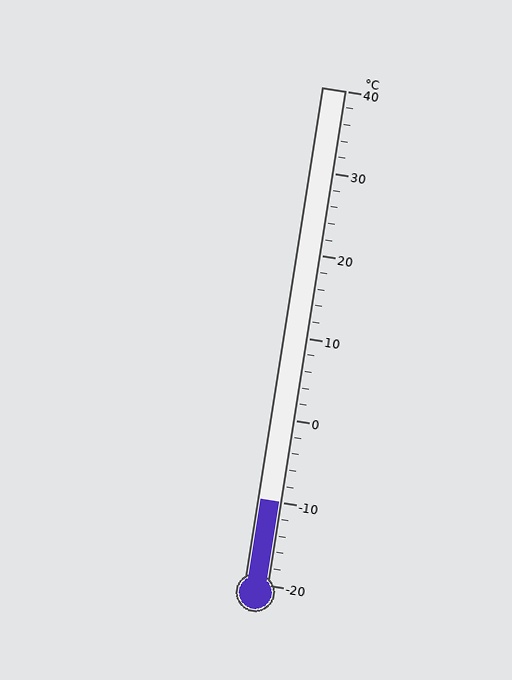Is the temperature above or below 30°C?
The temperature is below 30°C.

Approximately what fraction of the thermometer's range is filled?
The thermometer is filled to approximately 15% of its range.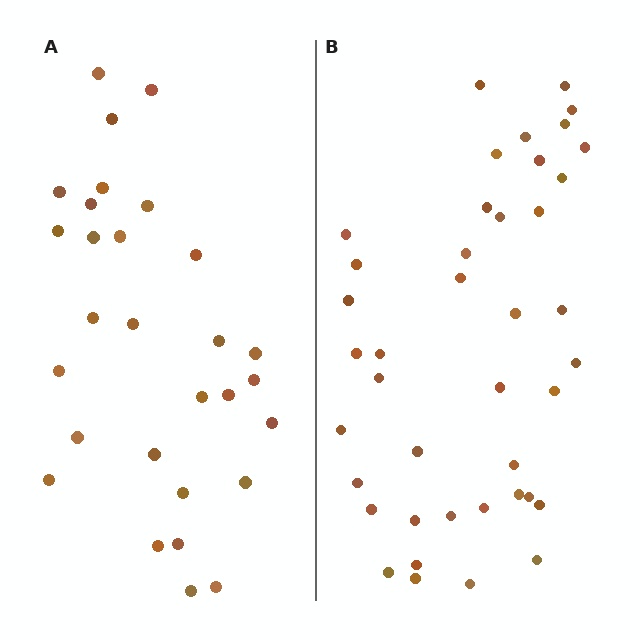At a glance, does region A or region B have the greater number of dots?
Region B (the right region) has more dots.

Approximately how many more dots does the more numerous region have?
Region B has roughly 12 or so more dots than region A.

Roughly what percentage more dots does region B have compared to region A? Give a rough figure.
About 40% more.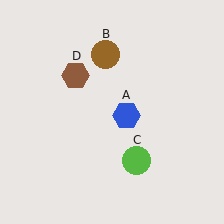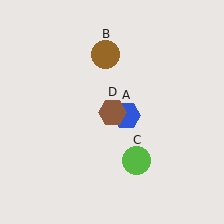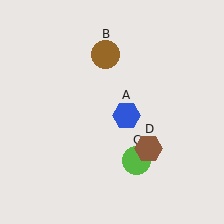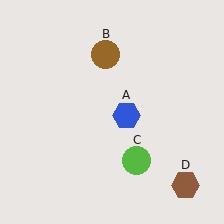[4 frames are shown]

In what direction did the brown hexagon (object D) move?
The brown hexagon (object D) moved down and to the right.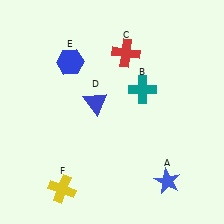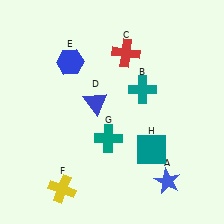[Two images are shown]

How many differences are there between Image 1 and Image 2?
There are 2 differences between the two images.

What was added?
A teal cross (G), a teal square (H) were added in Image 2.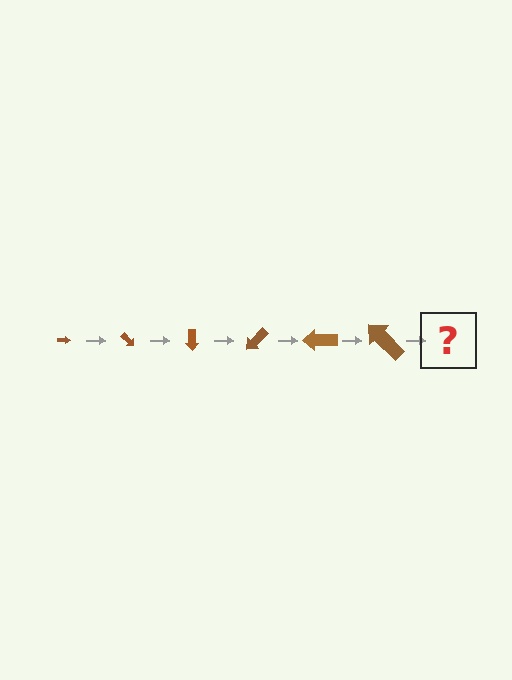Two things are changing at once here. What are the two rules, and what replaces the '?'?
The two rules are that the arrow grows larger each step and it rotates 45 degrees each step. The '?' should be an arrow, larger than the previous one and rotated 270 degrees from the start.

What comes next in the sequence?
The next element should be an arrow, larger than the previous one and rotated 270 degrees from the start.